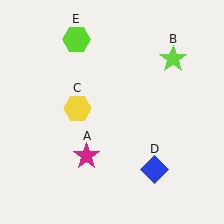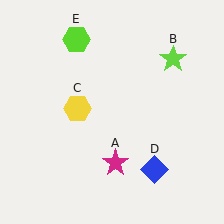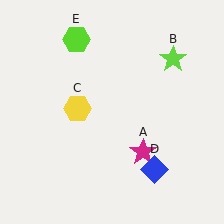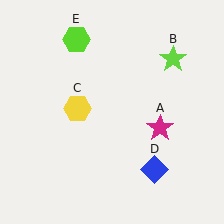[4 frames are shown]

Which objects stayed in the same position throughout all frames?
Lime star (object B) and yellow hexagon (object C) and blue diamond (object D) and lime hexagon (object E) remained stationary.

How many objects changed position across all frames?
1 object changed position: magenta star (object A).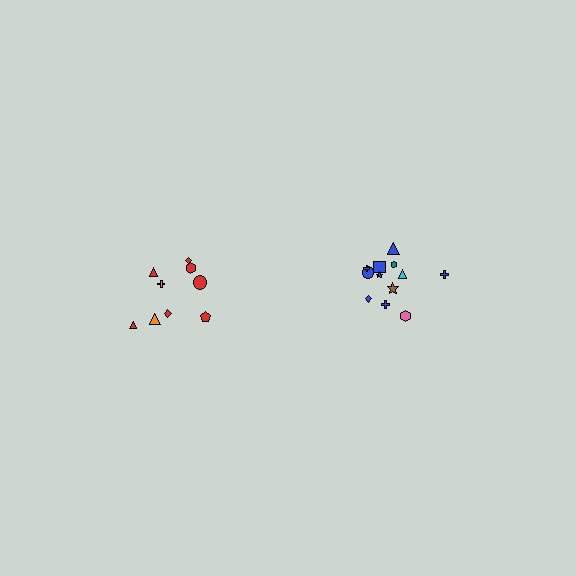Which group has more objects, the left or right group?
The right group.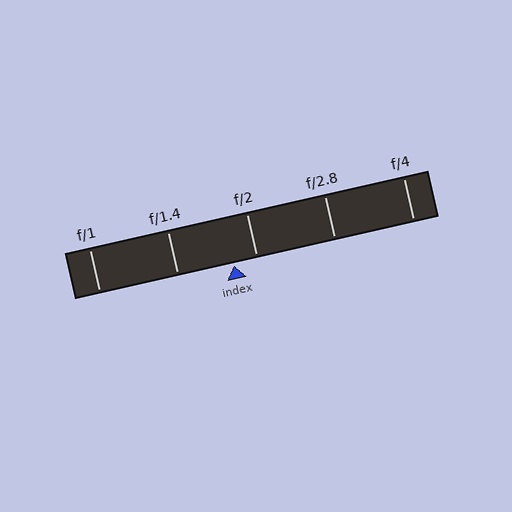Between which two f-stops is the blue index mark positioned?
The index mark is between f/1.4 and f/2.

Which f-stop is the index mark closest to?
The index mark is closest to f/2.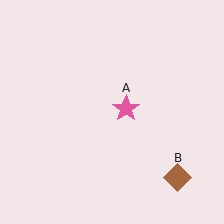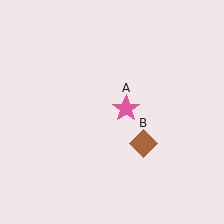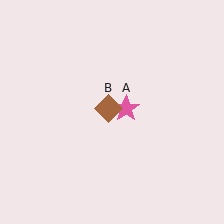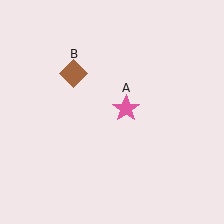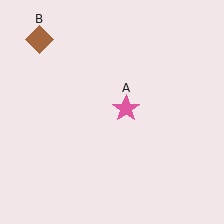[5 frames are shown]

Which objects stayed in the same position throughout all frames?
Pink star (object A) remained stationary.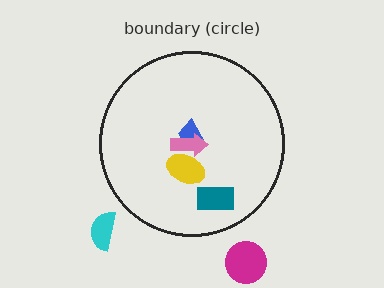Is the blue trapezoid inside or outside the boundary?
Inside.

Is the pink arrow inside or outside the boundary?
Inside.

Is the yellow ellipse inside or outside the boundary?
Inside.